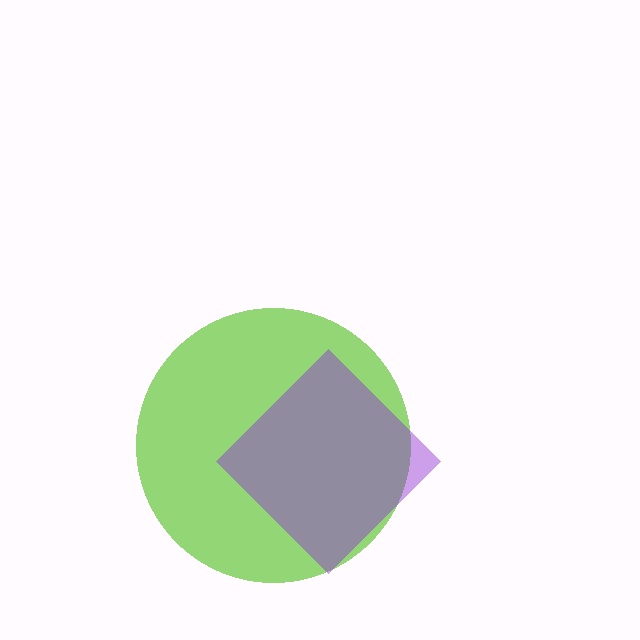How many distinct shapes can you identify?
There are 2 distinct shapes: a lime circle, a purple diamond.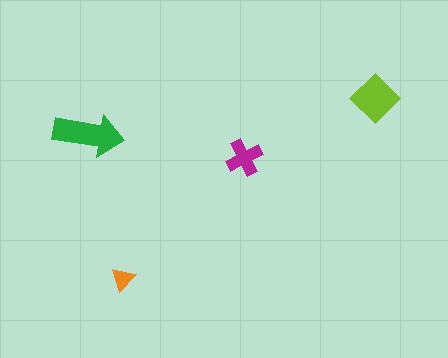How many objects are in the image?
There are 4 objects in the image.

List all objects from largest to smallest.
The green arrow, the lime diamond, the magenta cross, the orange triangle.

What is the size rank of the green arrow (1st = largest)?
1st.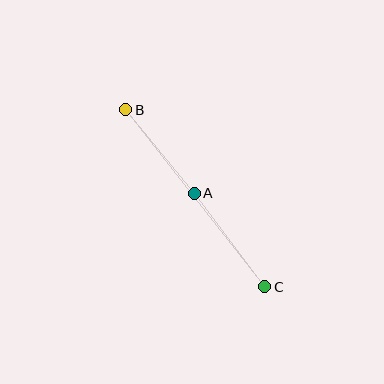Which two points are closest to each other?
Points A and B are closest to each other.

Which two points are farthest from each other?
Points B and C are farthest from each other.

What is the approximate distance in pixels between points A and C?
The distance between A and C is approximately 117 pixels.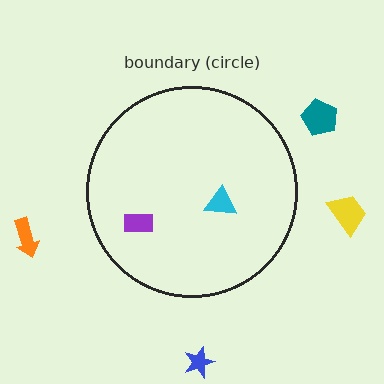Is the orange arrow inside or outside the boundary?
Outside.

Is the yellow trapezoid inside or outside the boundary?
Outside.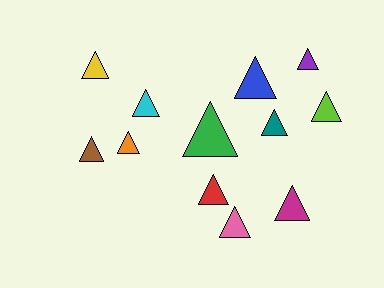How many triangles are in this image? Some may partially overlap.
There are 12 triangles.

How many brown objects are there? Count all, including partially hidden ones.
There is 1 brown object.